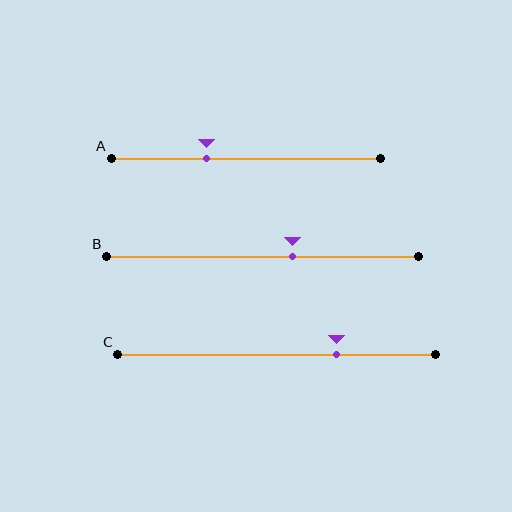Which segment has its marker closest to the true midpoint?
Segment B has its marker closest to the true midpoint.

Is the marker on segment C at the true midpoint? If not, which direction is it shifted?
No, the marker on segment C is shifted to the right by about 19% of the segment length.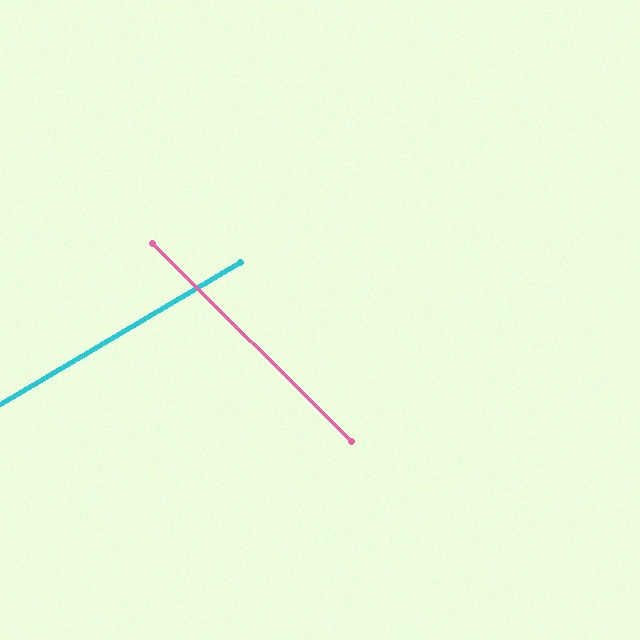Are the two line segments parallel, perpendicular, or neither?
Neither parallel nor perpendicular — they differ by about 75°.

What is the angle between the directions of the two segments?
Approximately 75 degrees.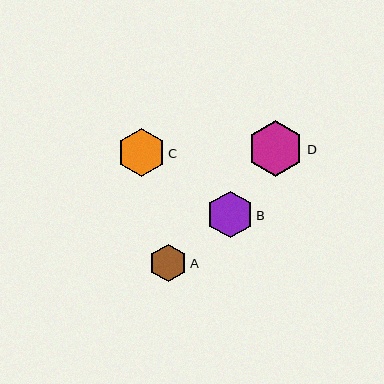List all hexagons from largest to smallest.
From largest to smallest: D, C, B, A.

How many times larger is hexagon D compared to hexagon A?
Hexagon D is approximately 1.5 times the size of hexagon A.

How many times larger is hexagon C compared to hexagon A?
Hexagon C is approximately 1.3 times the size of hexagon A.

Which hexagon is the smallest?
Hexagon A is the smallest with a size of approximately 37 pixels.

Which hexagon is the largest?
Hexagon D is the largest with a size of approximately 56 pixels.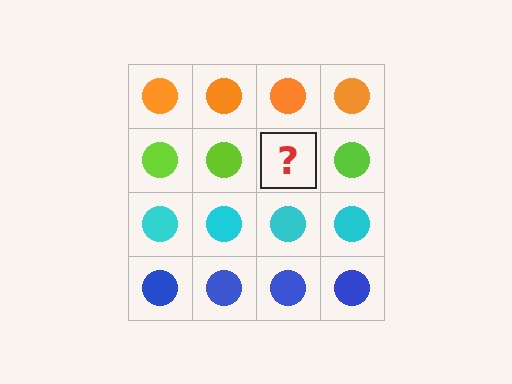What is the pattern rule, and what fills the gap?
The rule is that each row has a consistent color. The gap should be filled with a lime circle.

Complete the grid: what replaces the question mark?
The question mark should be replaced with a lime circle.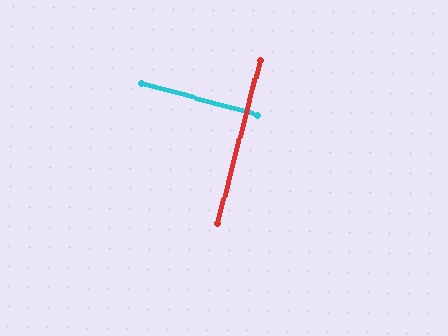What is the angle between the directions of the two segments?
Approximately 89 degrees.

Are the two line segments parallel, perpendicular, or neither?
Perpendicular — they meet at approximately 89°.